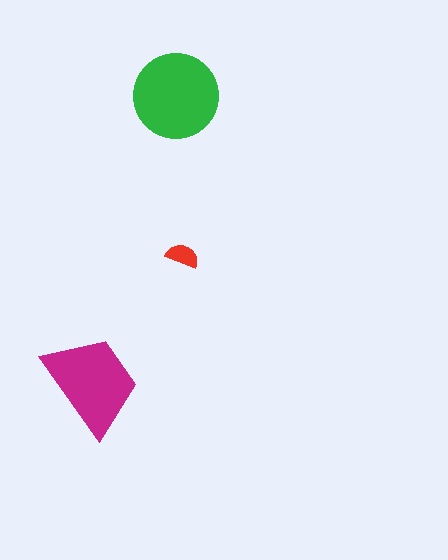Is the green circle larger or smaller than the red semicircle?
Larger.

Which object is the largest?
The green circle.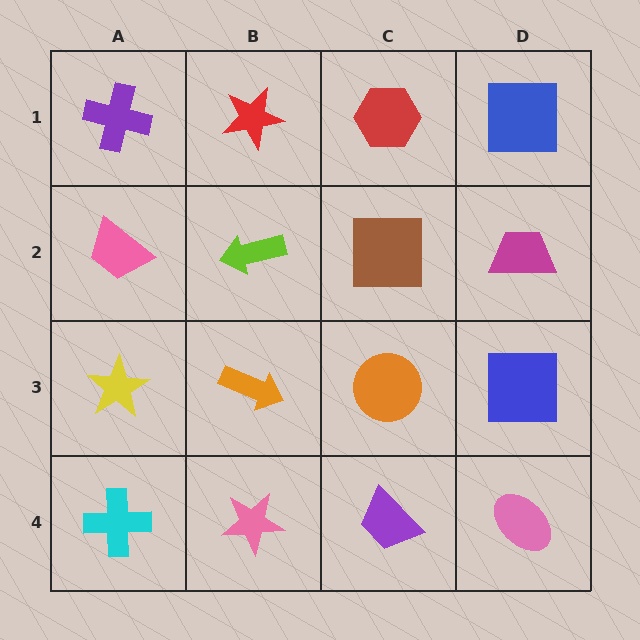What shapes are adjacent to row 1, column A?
A pink trapezoid (row 2, column A), a red star (row 1, column B).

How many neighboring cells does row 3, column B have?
4.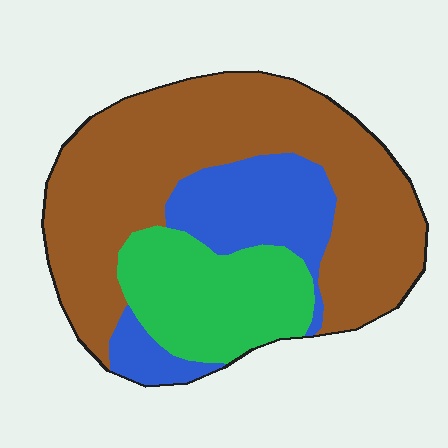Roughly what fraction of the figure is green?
Green covers around 20% of the figure.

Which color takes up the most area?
Brown, at roughly 60%.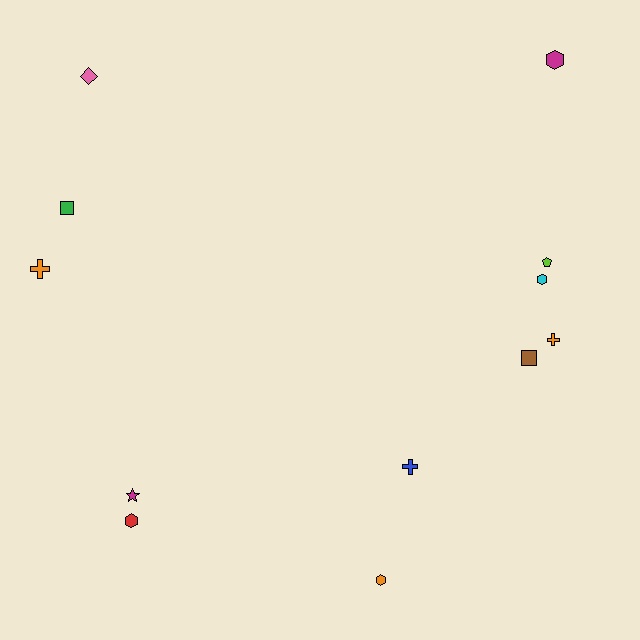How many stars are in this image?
There is 1 star.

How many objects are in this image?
There are 12 objects.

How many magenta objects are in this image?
There are 2 magenta objects.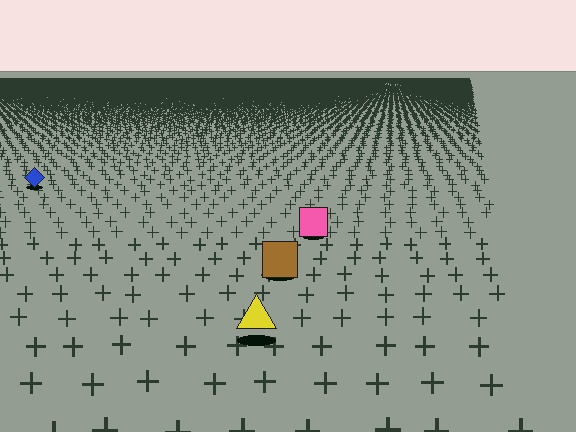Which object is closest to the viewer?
The yellow triangle is closest. The texture marks near it are larger and more spread out.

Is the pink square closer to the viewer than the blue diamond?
Yes. The pink square is closer — you can tell from the texture gradient: the ground texture is coarser near it.